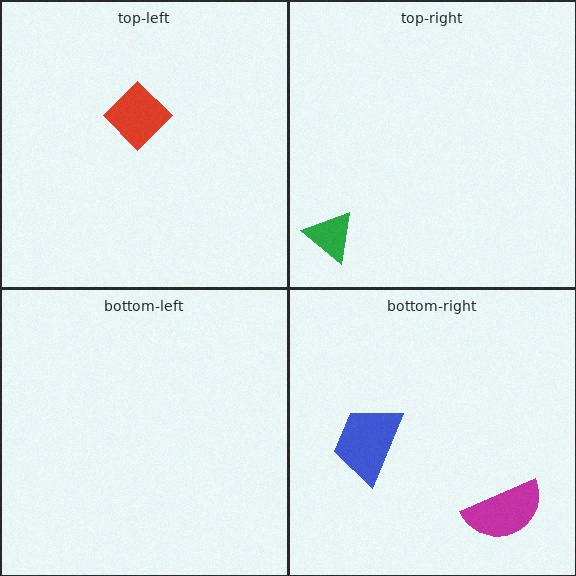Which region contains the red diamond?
The top-left region.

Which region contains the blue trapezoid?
The bottom-right region.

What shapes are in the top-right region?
The green triangle.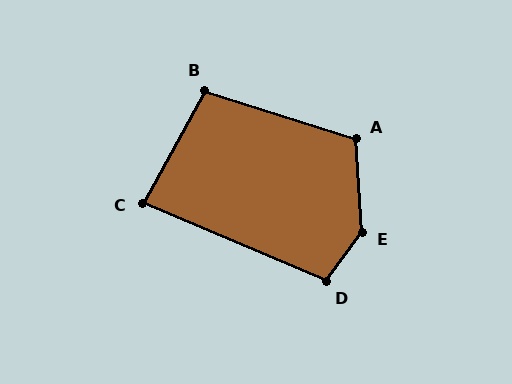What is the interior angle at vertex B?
Approximately 101 degrees (obtuse).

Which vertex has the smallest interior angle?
C, at approximately 84 degrees.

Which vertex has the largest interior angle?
E, at approximately 140 degrees.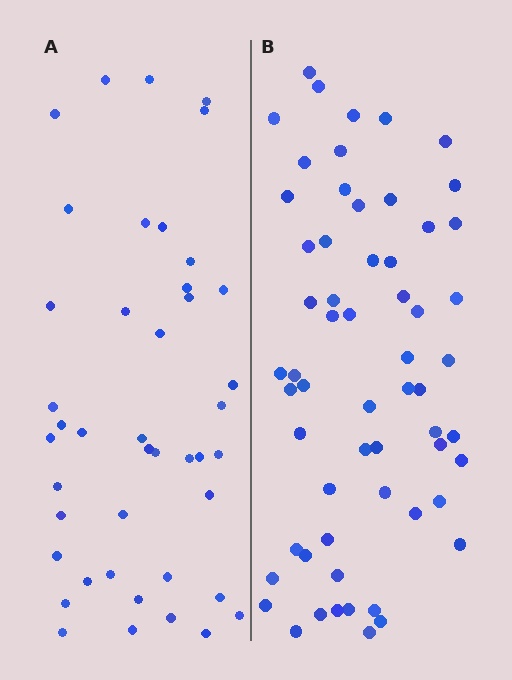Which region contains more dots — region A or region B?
Region B (the right region) has more dots.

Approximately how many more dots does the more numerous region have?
Region B has approximately 15 more dots than region A.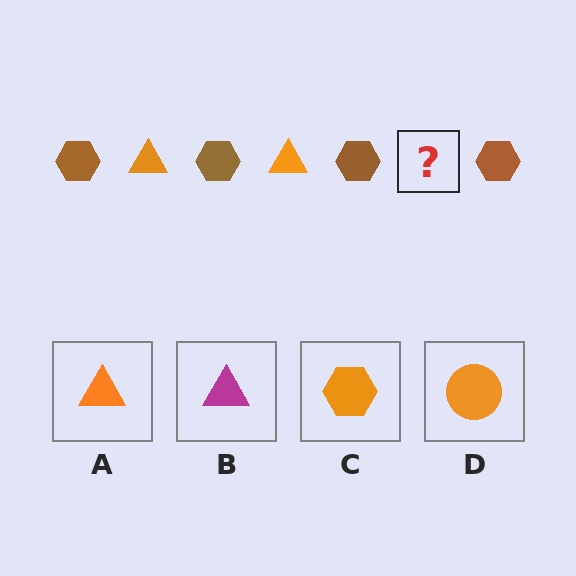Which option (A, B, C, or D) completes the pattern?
A.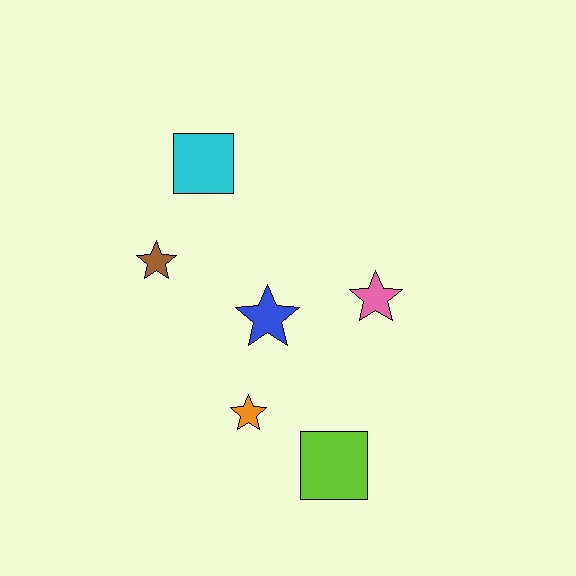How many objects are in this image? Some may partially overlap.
There are 6 objects.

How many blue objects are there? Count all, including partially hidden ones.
There is 1 blue object.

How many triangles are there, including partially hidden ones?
There are no triangles.